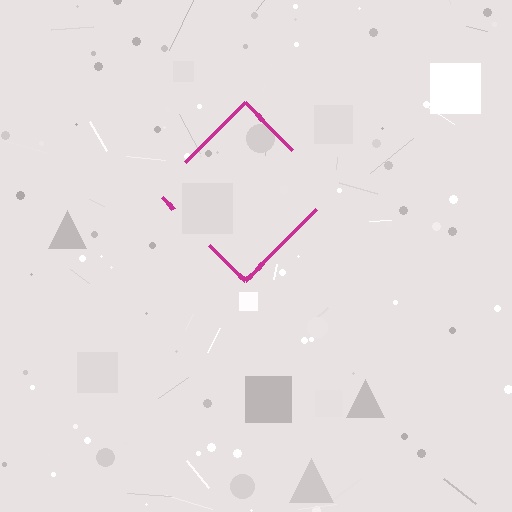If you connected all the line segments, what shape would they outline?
They would outline a diamond.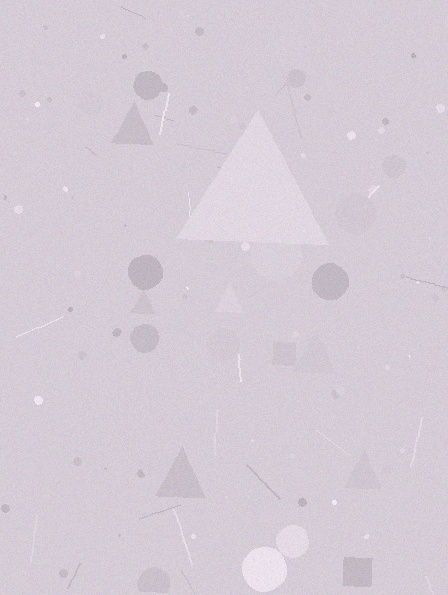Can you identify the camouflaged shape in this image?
The camouflaged shape is a triangle.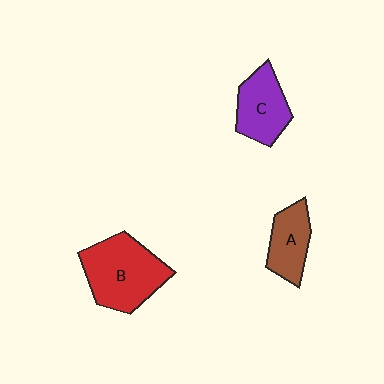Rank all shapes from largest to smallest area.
From largest to smallest: B (red), C (purple), A (brown).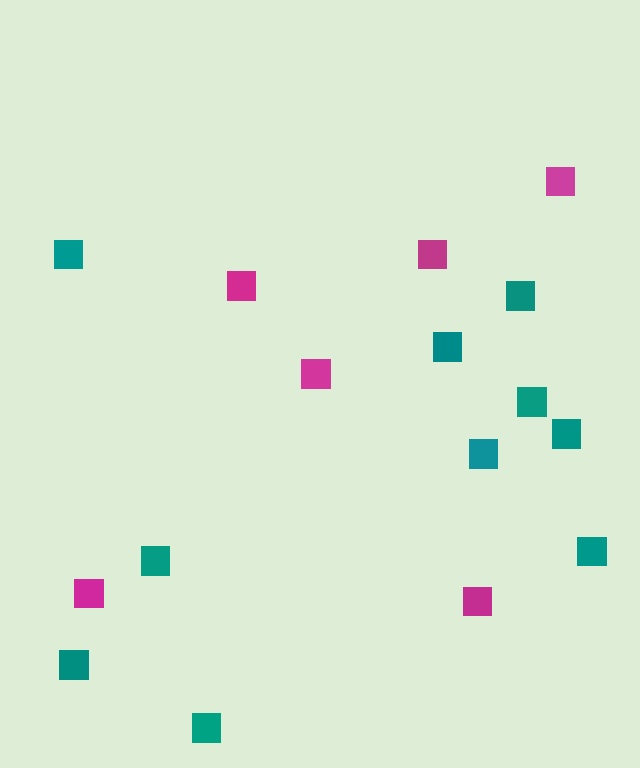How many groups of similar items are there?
There are 2 groups: one group of teal squares (10) and one group of magenta squares (6).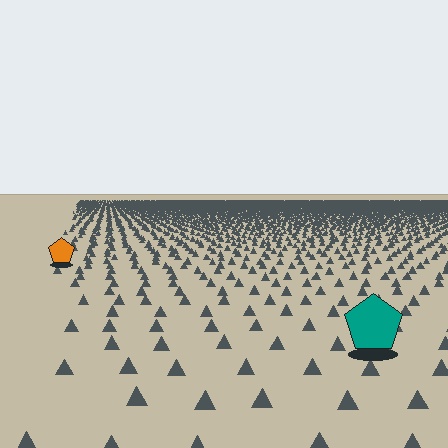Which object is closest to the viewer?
The teal pentagon is closest. The texture marks near it are larger and more spread out.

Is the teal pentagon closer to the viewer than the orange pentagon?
Yes. The teal pentagon is closer — you can tell from the texture gradient: the ground texture is coarser near it.